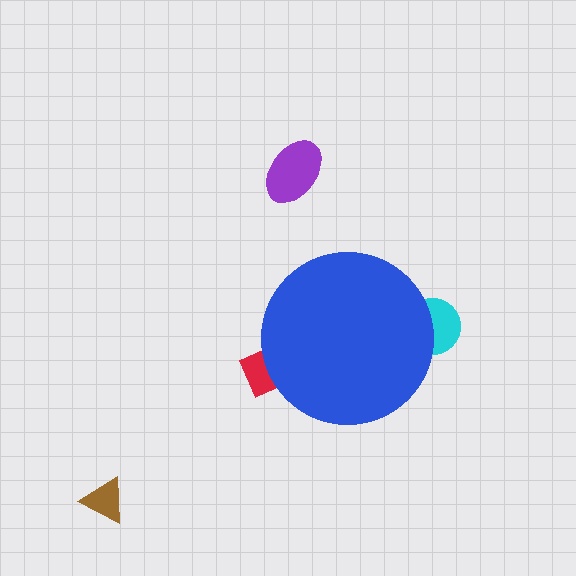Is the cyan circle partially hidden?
Yes, the cyan circle is partially hidden behind the blue circle.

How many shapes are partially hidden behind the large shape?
2 shapes are partially hidden.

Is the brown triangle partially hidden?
No, the brown triangle is fully visible.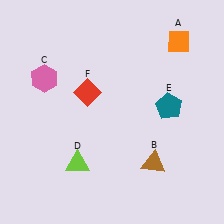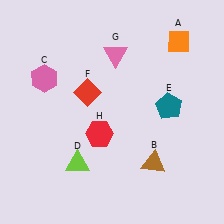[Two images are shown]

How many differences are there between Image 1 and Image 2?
There are 2 differences between the two images.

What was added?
A pink triangle (G), a red hexagon (H) were added in Image 2.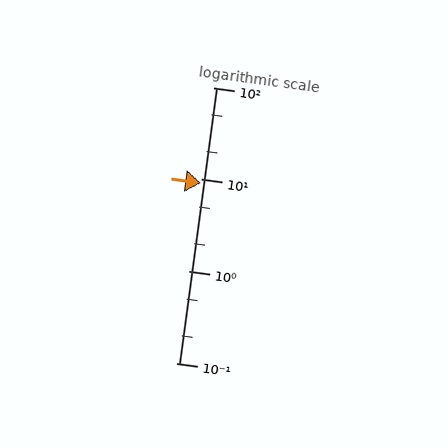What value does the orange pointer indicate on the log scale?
The pointer indicates approximately 9.2.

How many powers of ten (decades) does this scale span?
The scale spans 3 decades, from 0.1 to 100.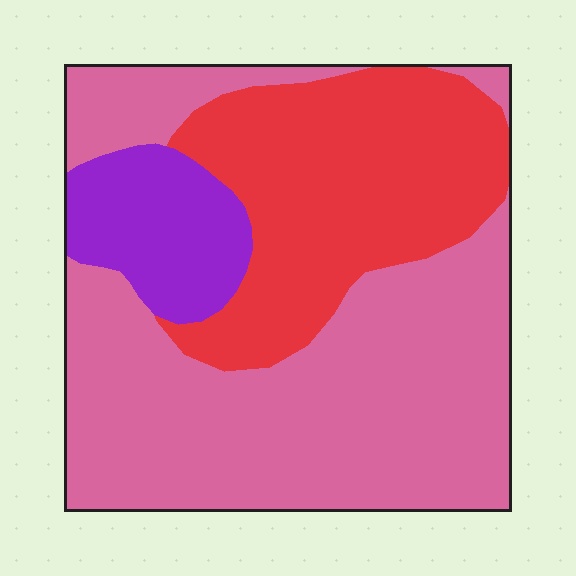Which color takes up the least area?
Purple, at roughly 10%.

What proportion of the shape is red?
Red takes up between a quarter and a half of the shape.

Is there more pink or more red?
Pink.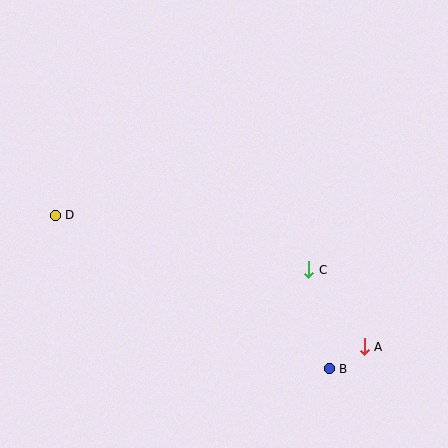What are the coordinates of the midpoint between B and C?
The midpoint between B and C is at (319, 319).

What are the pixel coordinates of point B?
Point B is at (329, 369).